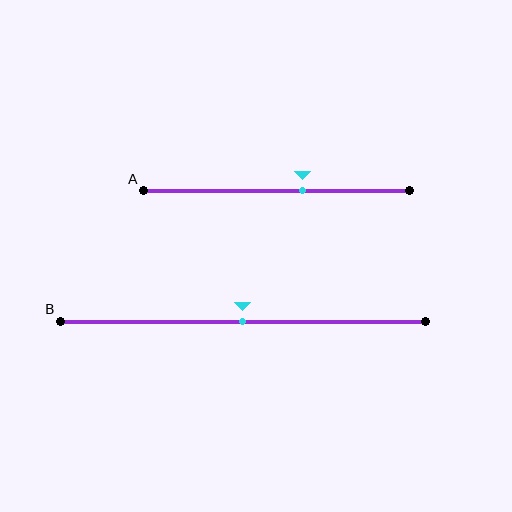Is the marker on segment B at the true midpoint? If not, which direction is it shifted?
Yes, the marker on segment B is at the true midpoint.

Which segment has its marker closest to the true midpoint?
Segment B has its marker closest to the true midpoint.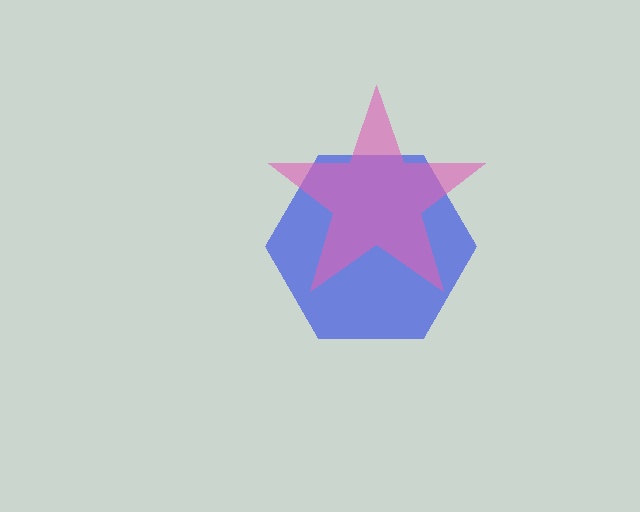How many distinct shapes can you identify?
There are 2 distinct shapes: a blue hexagon, a pink star.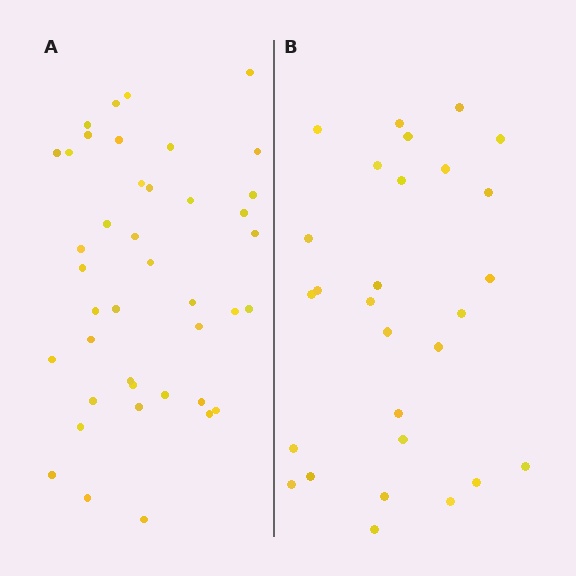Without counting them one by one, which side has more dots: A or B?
Region A (the left region) has more dots.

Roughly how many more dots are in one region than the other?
Region A has approximately 15 more dots than region B.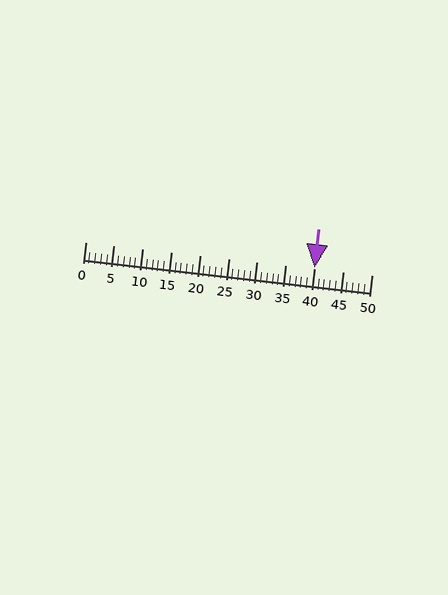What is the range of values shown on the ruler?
The ruler shows values from 0 to 50.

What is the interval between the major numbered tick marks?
The major tick marks are spaced 5 units apart.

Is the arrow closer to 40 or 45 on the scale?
The arrow is closer to 40.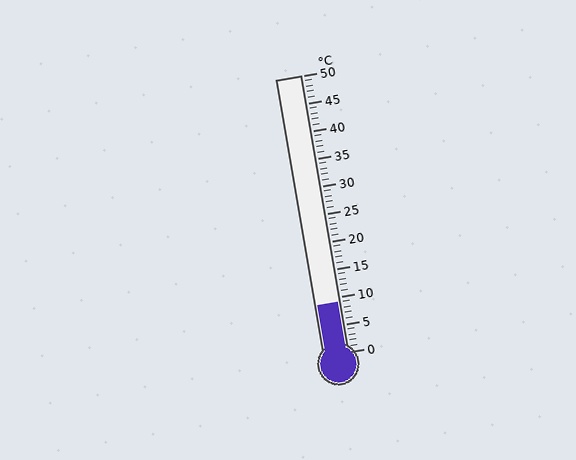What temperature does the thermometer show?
The thermometer shows approximately 9°C.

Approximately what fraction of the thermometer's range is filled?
The thermometer is filled to approximately 20% of its range.